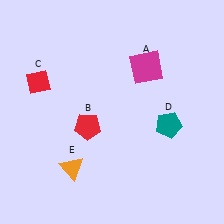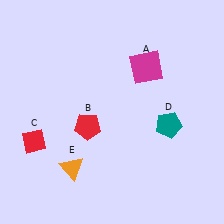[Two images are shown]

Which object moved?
The red diamond (C) moved down.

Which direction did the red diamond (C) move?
The red diamond (C) moved down.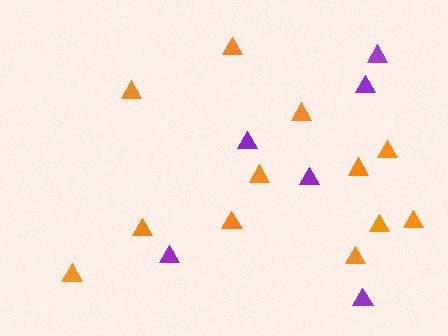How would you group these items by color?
There are 2 groups: one group of orange triangles (12) and one group of purple triangles (6).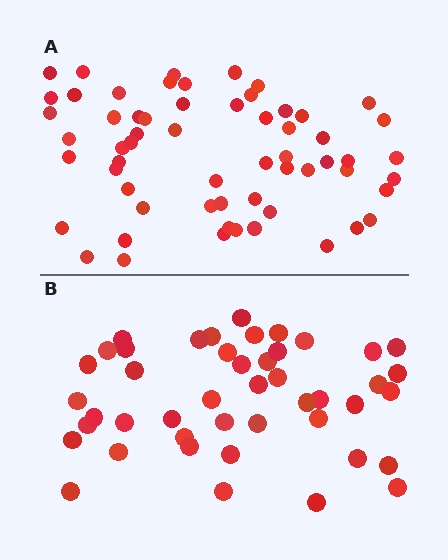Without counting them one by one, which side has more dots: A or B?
Region A (the top region) has more dots.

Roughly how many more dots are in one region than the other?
Region A has approximately 15 more dots than region B.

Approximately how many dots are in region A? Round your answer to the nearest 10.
About 60 dots.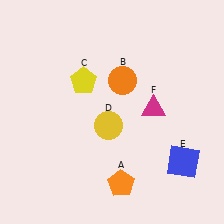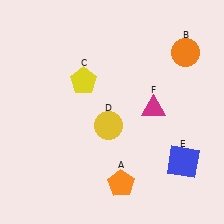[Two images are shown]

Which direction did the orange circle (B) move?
The orange circle (B) moved right.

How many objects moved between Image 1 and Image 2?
1 object moved between the two images.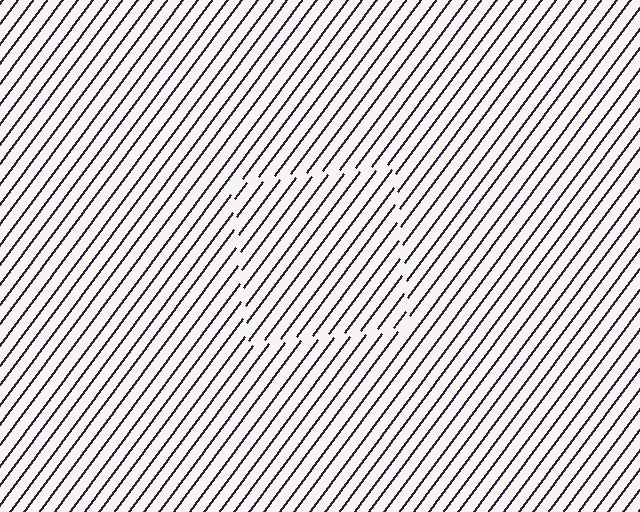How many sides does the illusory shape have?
4 sides — the line-ends trace a square.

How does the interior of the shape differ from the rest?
The interior of the shape contains the same grating, shifted by half a period — the contour is defined by the phase discontinuity where line-ends from the inner and outer gratings abut.